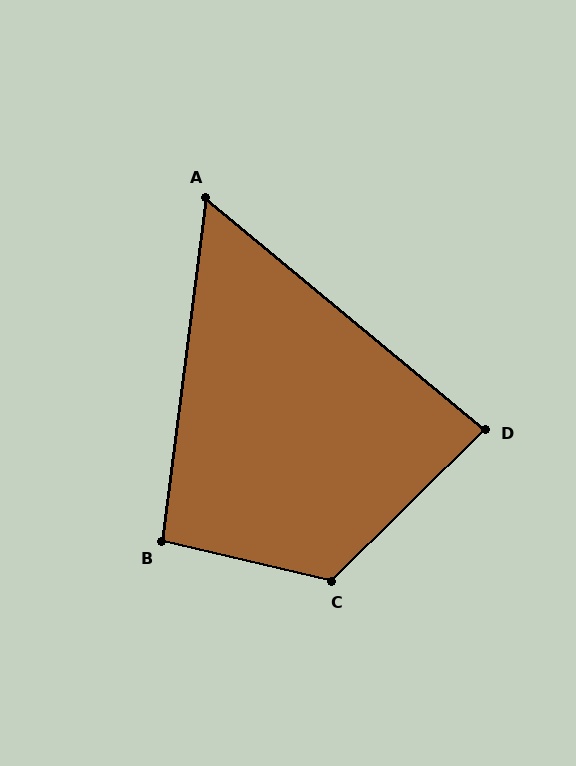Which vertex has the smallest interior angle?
A, at approximately 58 degrees.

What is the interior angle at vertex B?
Approximately 96 degrees (obtuse).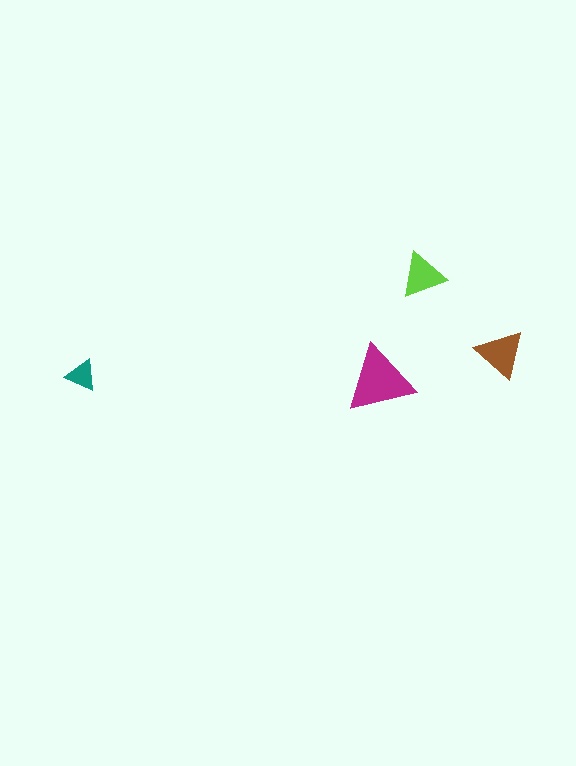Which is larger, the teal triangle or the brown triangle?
The brown one.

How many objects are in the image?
There are 4 objects in the image.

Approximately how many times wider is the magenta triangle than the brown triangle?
About 1.5 times wider.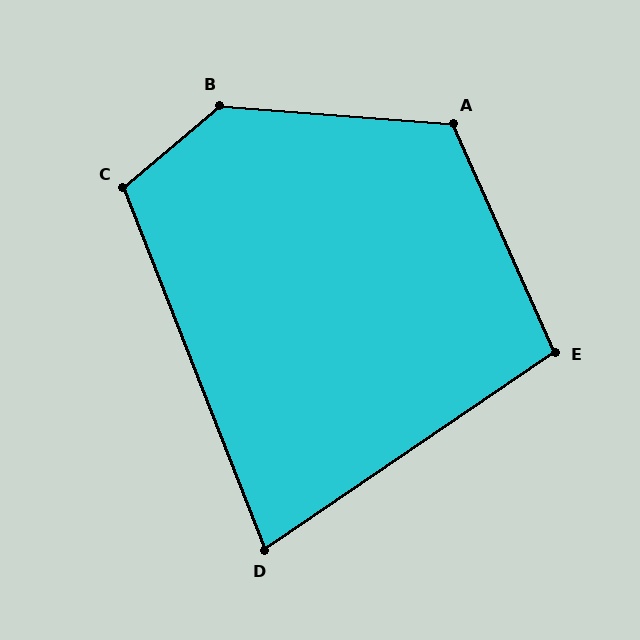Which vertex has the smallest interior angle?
D, at approximately 77 degrees.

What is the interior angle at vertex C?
Approximately 109 degrees (obtuse).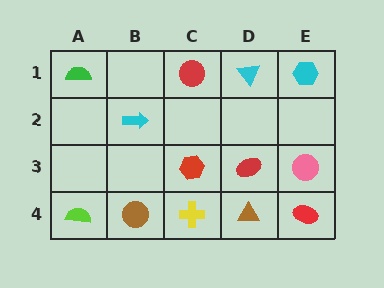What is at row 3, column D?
A red ellipse.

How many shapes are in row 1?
4 shapes.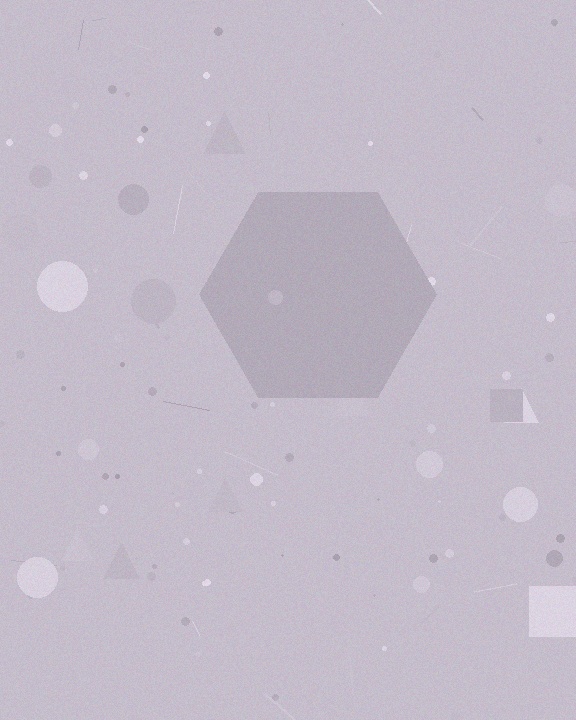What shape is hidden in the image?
A hexagon is hidden in the image.